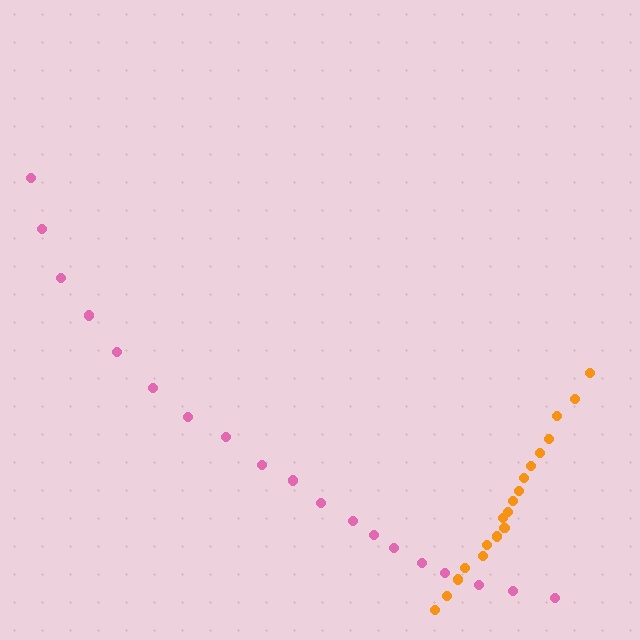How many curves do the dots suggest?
There are 2 distinct paths.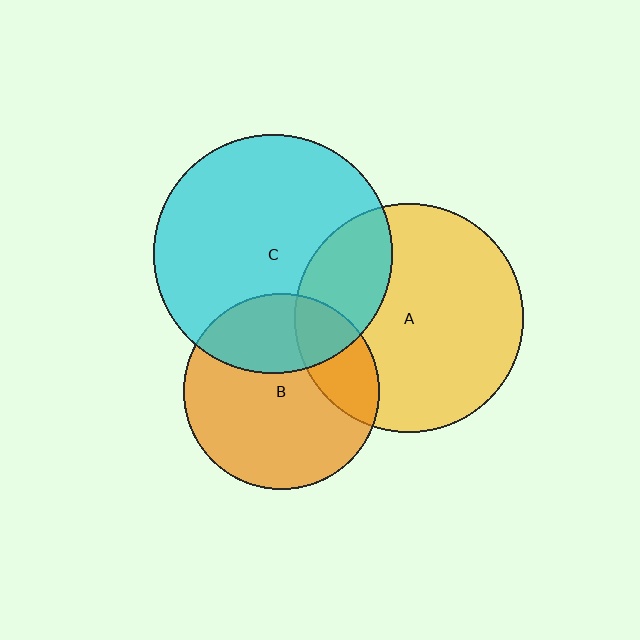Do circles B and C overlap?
Yes.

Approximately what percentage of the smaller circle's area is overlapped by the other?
Approximately 30%.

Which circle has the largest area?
Circle C (cyan).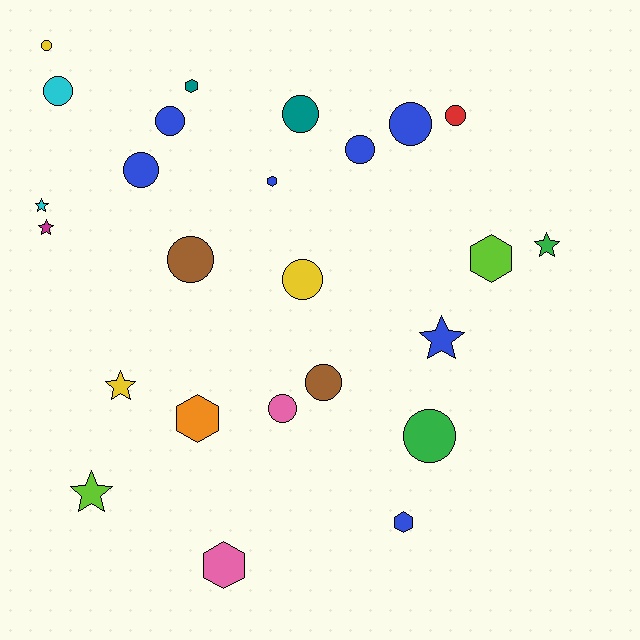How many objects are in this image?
There are 25 objects.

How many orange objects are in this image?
There is 1 orange object.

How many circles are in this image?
There are 13 circles.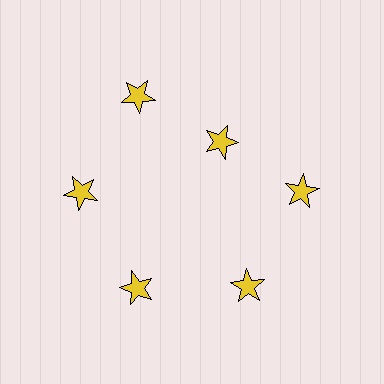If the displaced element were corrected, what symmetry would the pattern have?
It would have 6-fold rotational symmetry — the pattern would map onto itself every 60 degrees.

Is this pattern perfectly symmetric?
No. The 6 yellow stars are arranged in a ring, but one element near the 1 o'clock position is pulled inward toward the center, breaking the 6-fold rotational symmetry.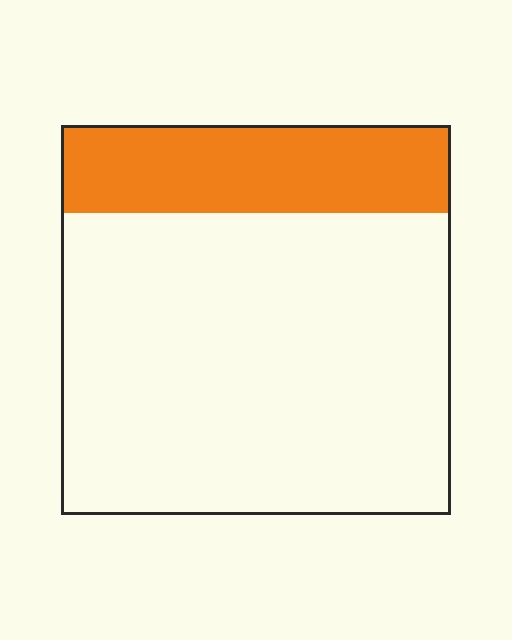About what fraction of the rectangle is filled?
About one quarter (1/4).